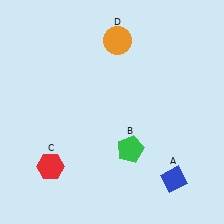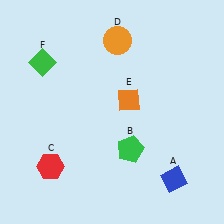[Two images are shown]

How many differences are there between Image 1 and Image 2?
There are 2 differences between the two images.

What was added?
An orange diamond (E), a green diamond (F) were added in Image 2.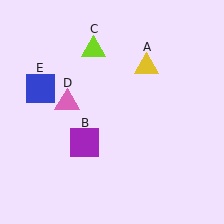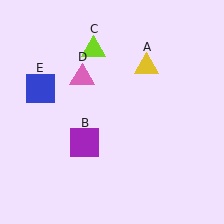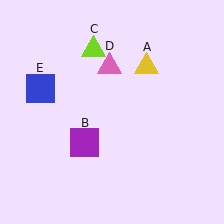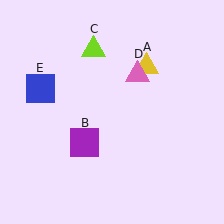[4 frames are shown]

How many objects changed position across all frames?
1 object changed position: pink triangle (object D).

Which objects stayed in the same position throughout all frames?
Yellow triangle (object A) and purple square (object B) and lime triangle (object C) and blue square (object E) remained stationary.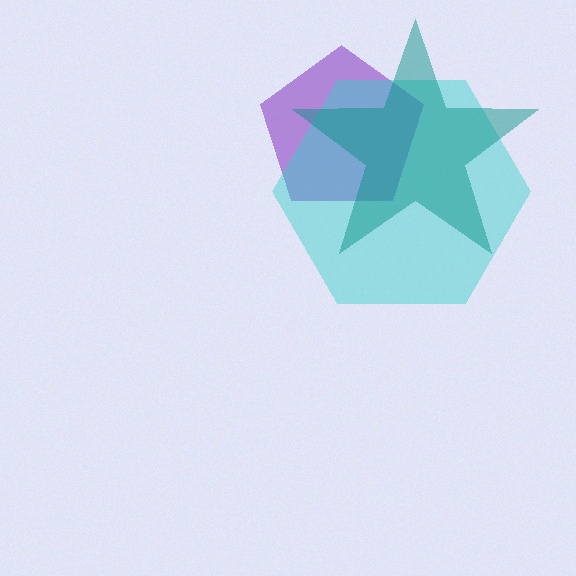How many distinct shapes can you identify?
There are 3 distinct shapes: a purple pentagon, a cyan hexagon, a teal star.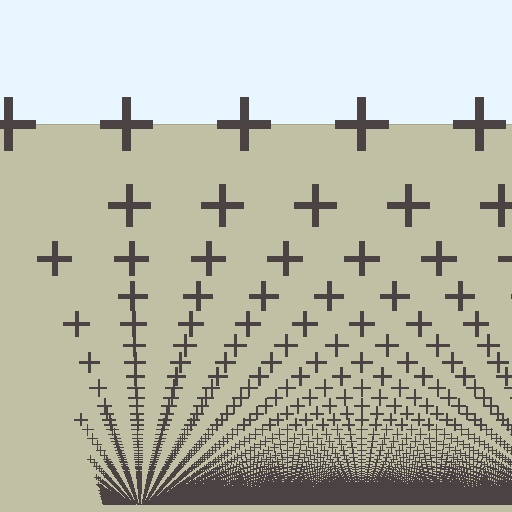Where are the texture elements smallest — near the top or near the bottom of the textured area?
Near the bottom.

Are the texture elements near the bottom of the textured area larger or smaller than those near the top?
Smaller. The gradient is inverted — elements near the bottom are smaller and denser.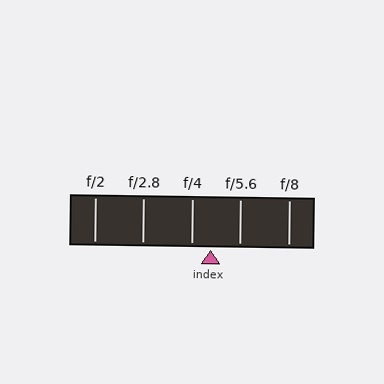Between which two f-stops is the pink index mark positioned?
The index mark is between f/4 and f/5.6.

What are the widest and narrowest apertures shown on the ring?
The widest aperture shown is f/2 and the narrowest is f/8.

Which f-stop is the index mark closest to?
The index mark is closest to f/4.